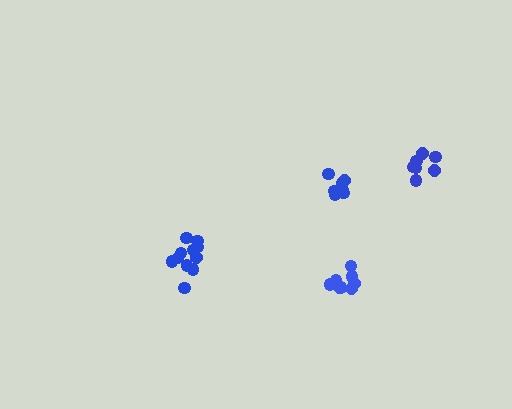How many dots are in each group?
Group 1: 11 dots, Group 2: 7 dots, Group 3: 8 dots, Group 4: 9 dots (35 total).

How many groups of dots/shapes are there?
There are 4 groups.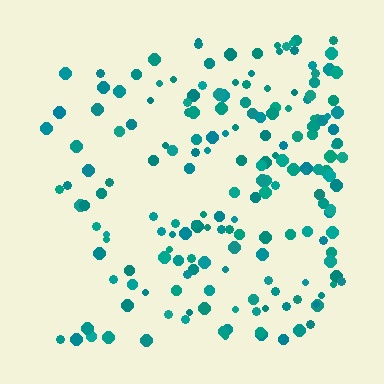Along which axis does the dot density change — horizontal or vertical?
Horizontal.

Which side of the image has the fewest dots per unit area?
The left.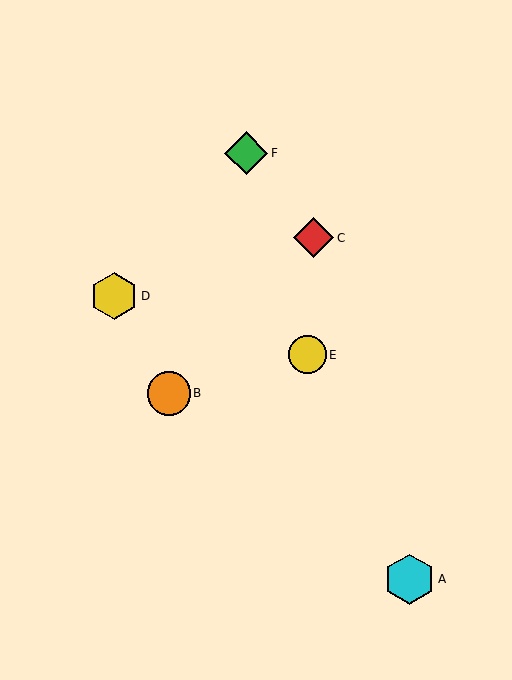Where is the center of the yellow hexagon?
The center of the yellow hexagon is at (114, 296).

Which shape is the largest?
The cyan hexagon (labeled A) is the largest.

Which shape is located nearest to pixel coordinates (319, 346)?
The yellow circle (labeled E) at (307, 355) is nearest to that location.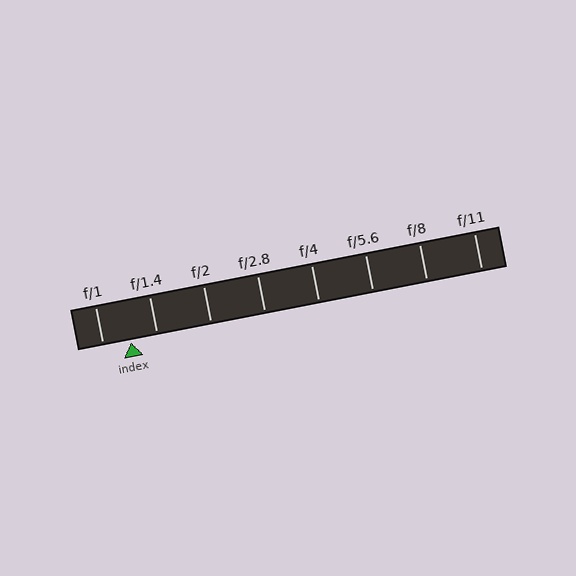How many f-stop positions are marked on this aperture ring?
There are 8 f-stop positions marked.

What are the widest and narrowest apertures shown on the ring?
The widest aperture shown is f/1 and the narrowest is f/11.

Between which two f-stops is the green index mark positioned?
The index mark is between f/1 and f/1.4.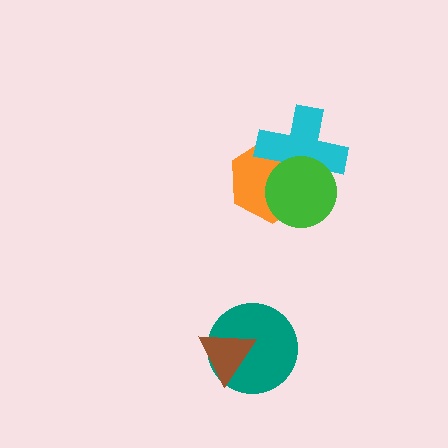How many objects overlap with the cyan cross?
2 objects overlap with the cyan cross.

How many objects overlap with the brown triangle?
1 object overlaps with the brown triangle.